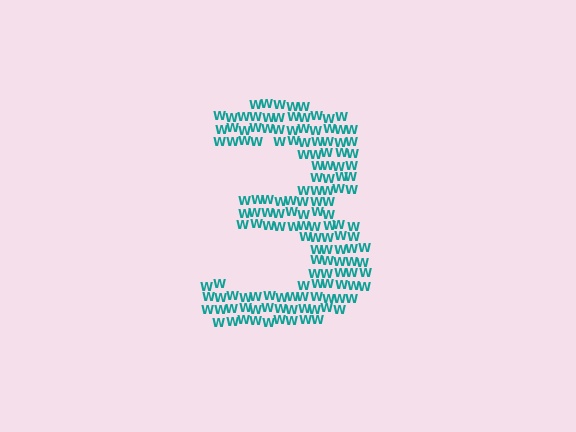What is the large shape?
The large shape is the digit 3.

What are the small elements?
The small elements are letter W's.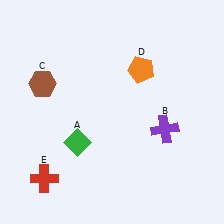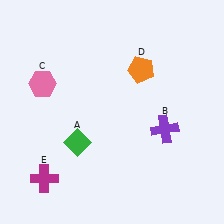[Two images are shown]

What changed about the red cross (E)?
In Image 1, E is red. In Image 2, it changed to magenta.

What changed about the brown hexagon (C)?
In Image 1, C is brown. In Image 2, it changed to pink.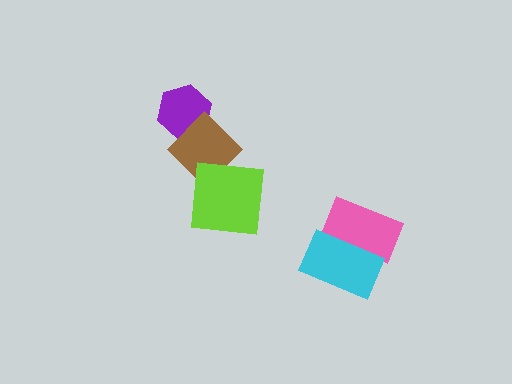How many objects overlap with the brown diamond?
2 objects overlap with the brown diamond.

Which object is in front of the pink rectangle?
The cyan rectangle is in front of the pink rectangle.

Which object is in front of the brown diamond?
The lime square is in front of the brown diamond.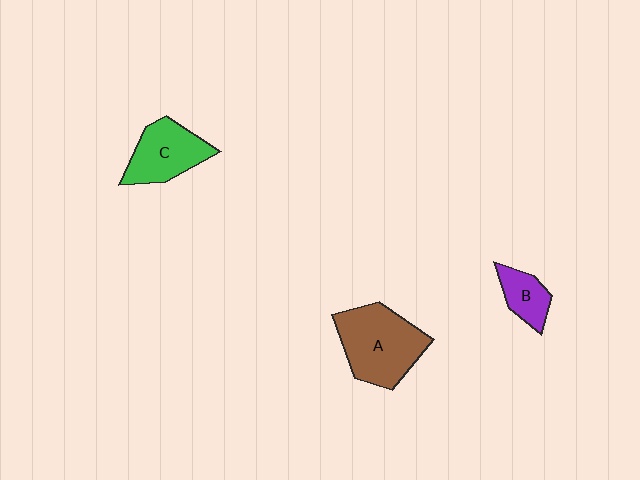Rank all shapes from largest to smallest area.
From largest to smallest: A (brown), C (green), B (purple).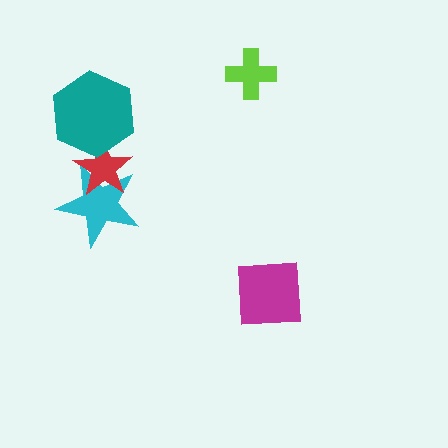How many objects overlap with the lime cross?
0 objects overlap with the lime cross.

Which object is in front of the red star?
The teal hexagon is in front of the red star.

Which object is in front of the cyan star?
The red star is in front of the cyan star.